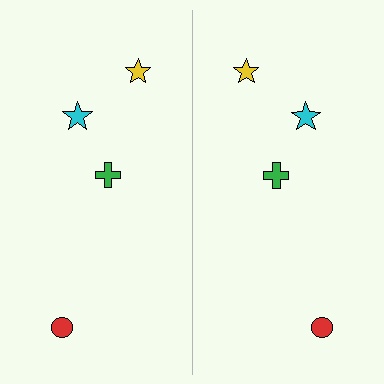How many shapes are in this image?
There are 8 shapes in this image.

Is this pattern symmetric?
Yes, this pattern has bilateral (reflection) symmetry.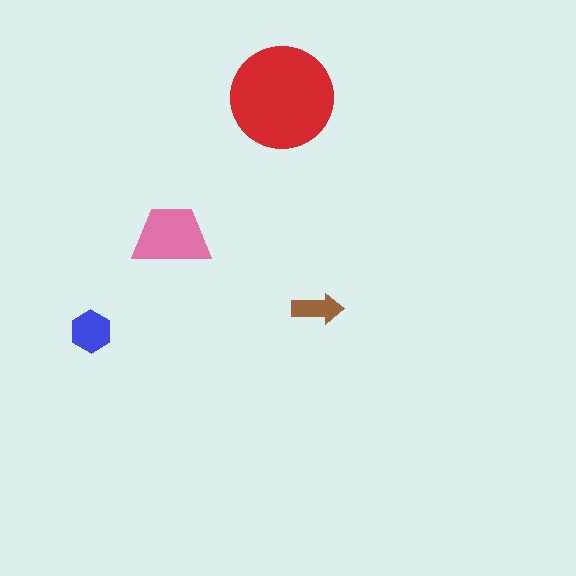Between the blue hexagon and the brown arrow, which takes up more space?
The blue hexagon.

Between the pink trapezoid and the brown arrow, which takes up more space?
The pink trapezoid.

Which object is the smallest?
The brown arrow.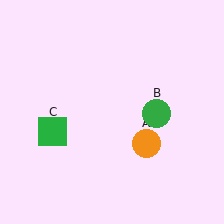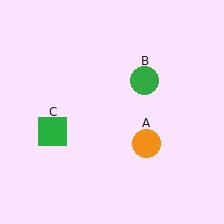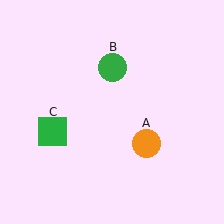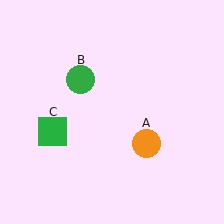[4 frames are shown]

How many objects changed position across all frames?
1 object changed position: green circle (object B).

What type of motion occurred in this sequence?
The green circle (object B) rotated counterclockwise around the center of the scene.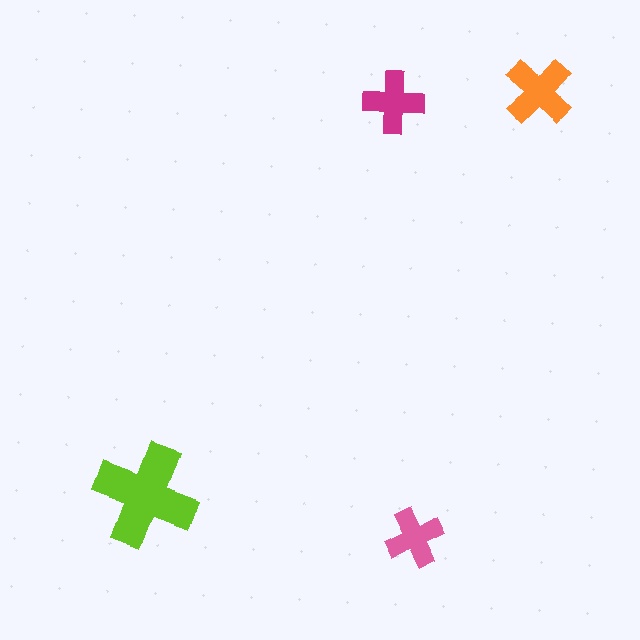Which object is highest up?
The orange cross is topmost.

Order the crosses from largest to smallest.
the lime one, the orange one, the magenta one, the pink one.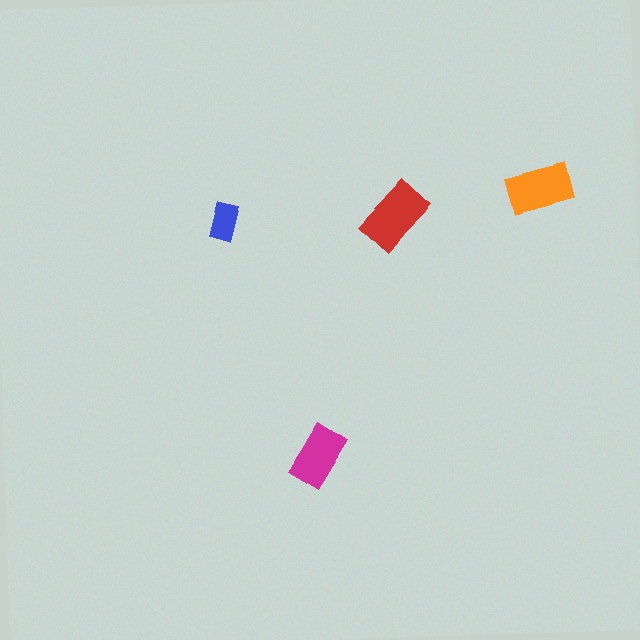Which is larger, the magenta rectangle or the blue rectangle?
The magenta one.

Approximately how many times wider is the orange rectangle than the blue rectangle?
About 1.5 times wider.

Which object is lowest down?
The magenta rectangle is bottommost.